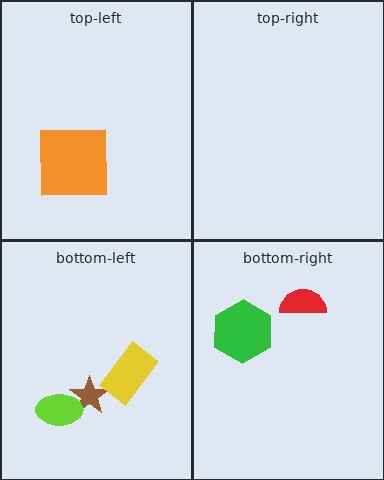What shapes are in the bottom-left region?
The brown star, the yellow rectangle, the lime ellipse.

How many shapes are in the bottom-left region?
3.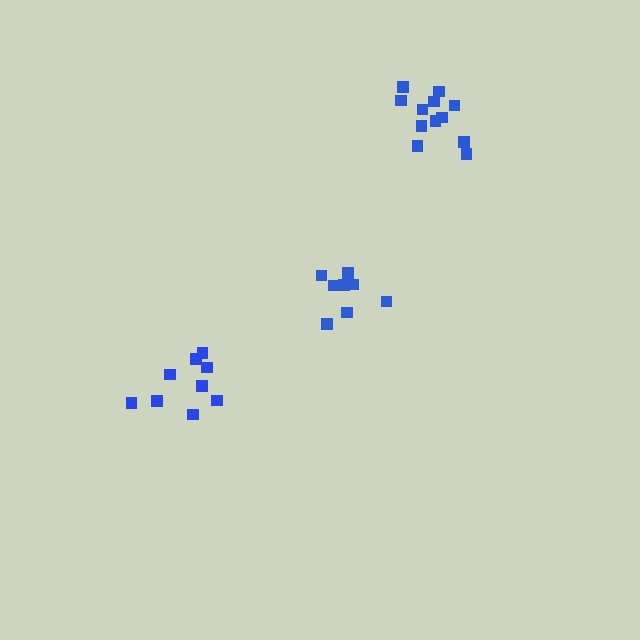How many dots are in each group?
Group 1: 12 dots, Group 2: 9 dots, Group 3: 8 dots (29 total).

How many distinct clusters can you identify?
There are 3 distinct clusters.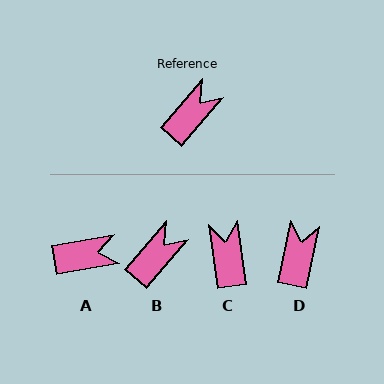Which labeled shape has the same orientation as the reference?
B.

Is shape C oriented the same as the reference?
No, it is off by about 49 degrees.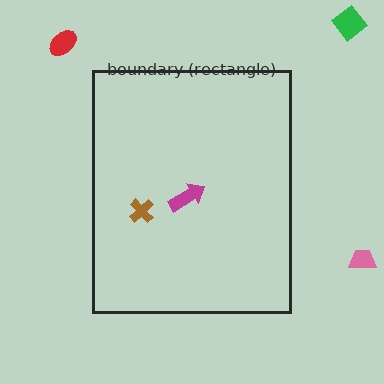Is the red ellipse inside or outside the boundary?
Outside.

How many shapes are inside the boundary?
2 inside, 3 outside.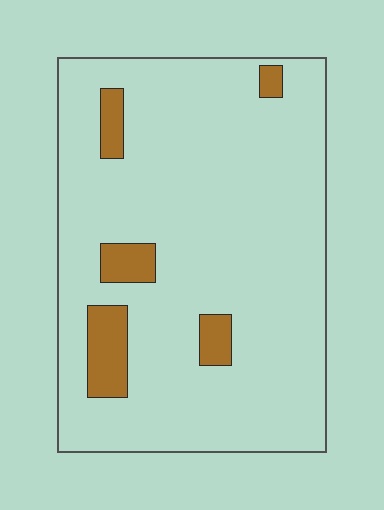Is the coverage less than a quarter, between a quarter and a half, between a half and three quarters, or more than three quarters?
Less than a quarter.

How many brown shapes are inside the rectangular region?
5.